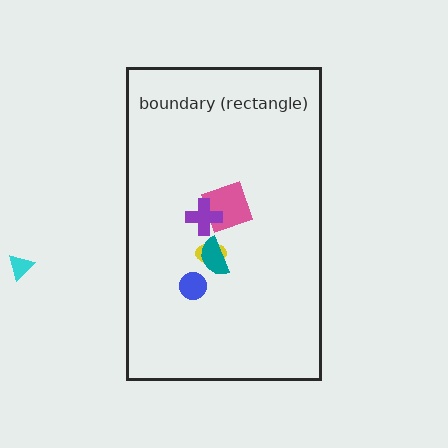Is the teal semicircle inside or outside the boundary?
Inside.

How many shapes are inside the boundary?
5 inside, 1 outside.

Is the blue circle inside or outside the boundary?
Inside.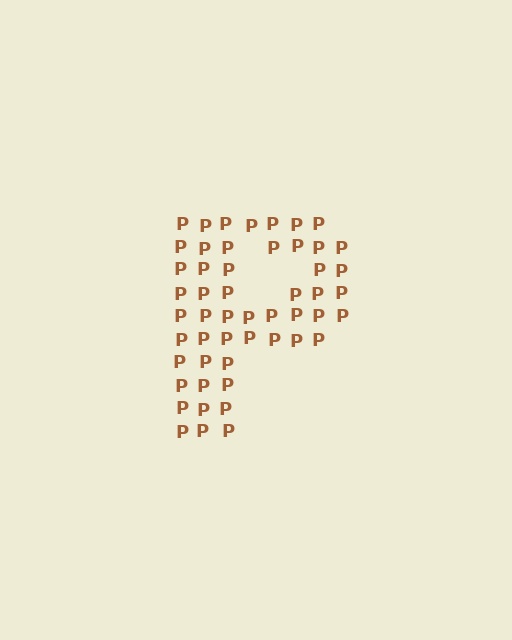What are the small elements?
The small elements are letter P's.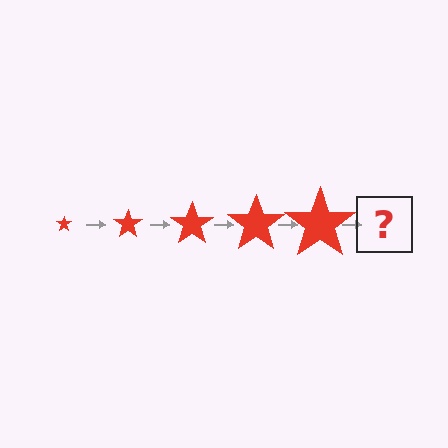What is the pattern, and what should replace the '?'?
The pattern is that the star gets progressively larger each step. The '?' should be a red star, larger than the previous one.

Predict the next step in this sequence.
The next step is a red star, larger than the previous one.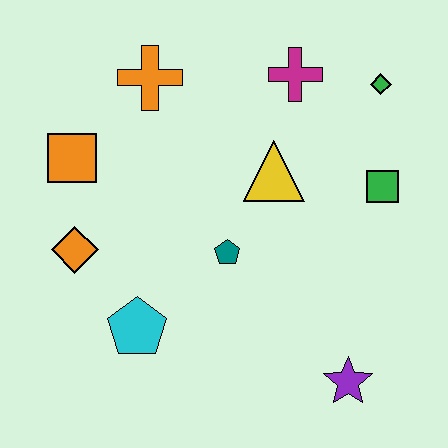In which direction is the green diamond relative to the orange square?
The green diamond is to the right of the orange square.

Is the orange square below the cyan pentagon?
No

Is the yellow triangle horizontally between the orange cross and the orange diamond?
No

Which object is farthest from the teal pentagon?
The green diamond is farthest from the teal pentagon.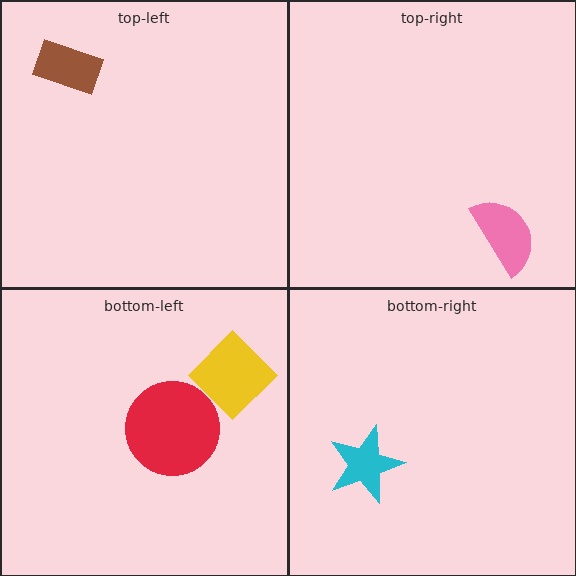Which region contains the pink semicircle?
The top-right region.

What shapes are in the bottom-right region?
The cyan star.